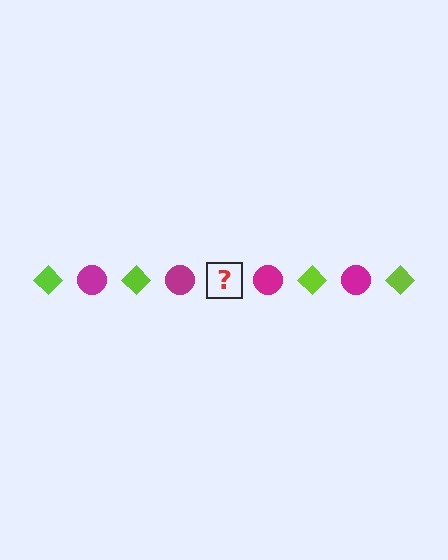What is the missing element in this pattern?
The missing element is a lime diamond.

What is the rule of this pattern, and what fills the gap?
The rule is that the pattern alternates between lime diamond and magenta circle. The gap should be filled with a lime diamond.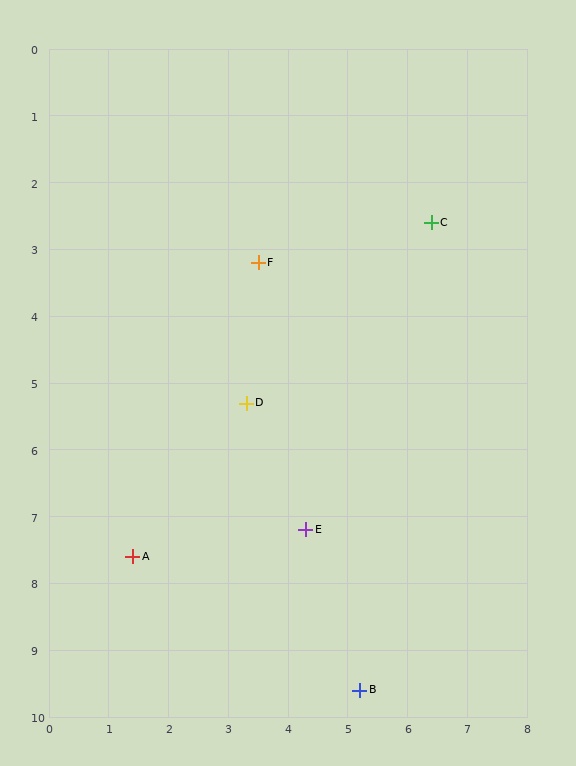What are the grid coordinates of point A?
Point A is at approximately (1.4, 7.6).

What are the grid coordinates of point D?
Point D is at approximately (3.3, 5.3).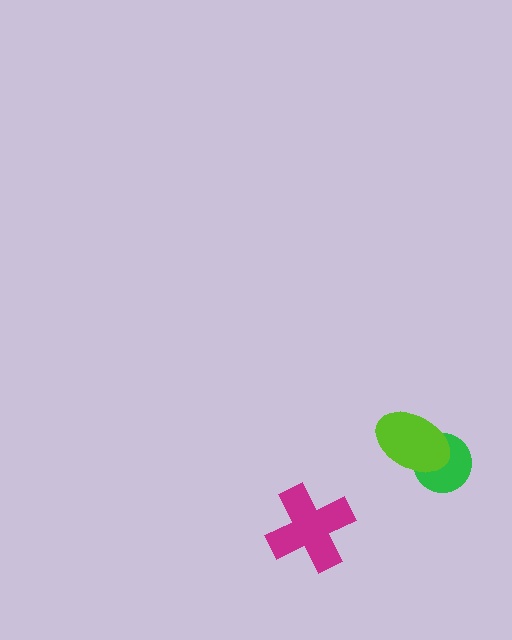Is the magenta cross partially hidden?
No, no other shape covers it.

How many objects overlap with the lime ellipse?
1 object overlaps with the lime ellipse.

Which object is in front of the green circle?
The lime ellipse is in front of the green circle.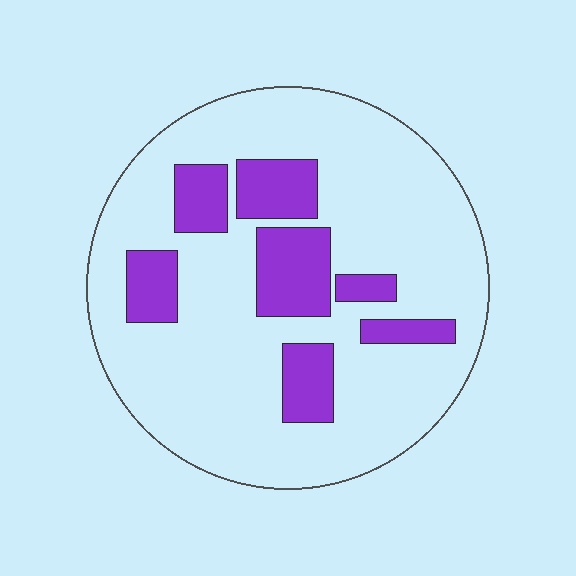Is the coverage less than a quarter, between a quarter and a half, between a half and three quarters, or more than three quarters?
Less than a quarter.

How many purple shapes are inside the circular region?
7.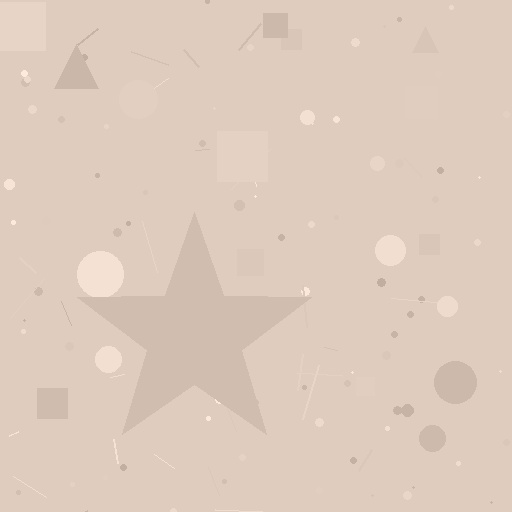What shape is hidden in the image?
A star is hidden in the image.